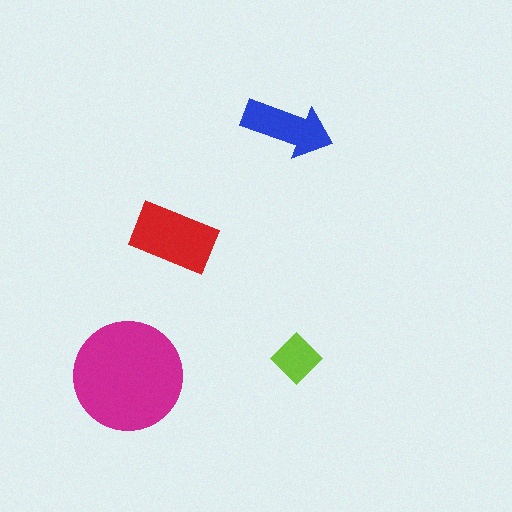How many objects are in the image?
There are 4 objects in the image.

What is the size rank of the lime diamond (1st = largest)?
4th.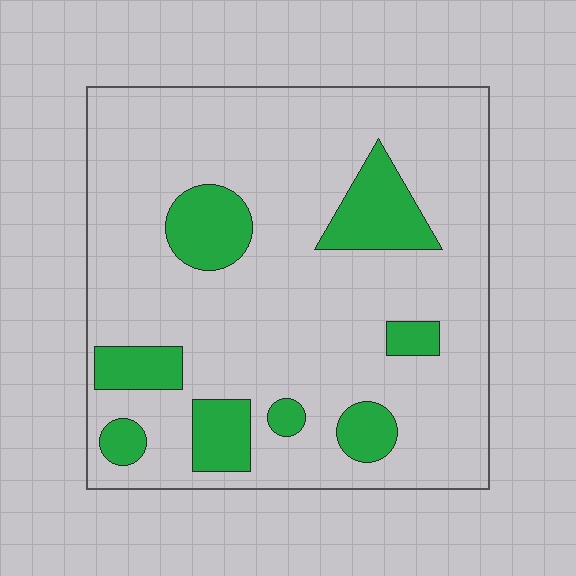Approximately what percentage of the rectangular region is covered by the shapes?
Approximately 20%.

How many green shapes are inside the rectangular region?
8.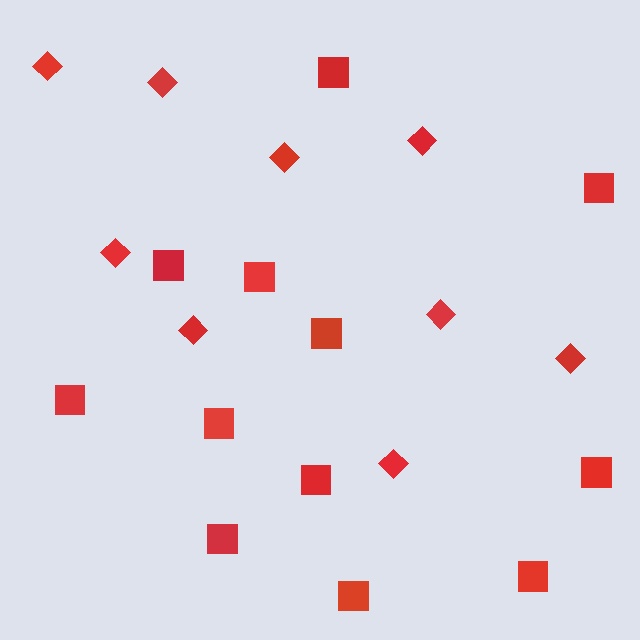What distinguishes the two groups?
There are 2 groups: one group of squares (12) and one group of diamonds (9).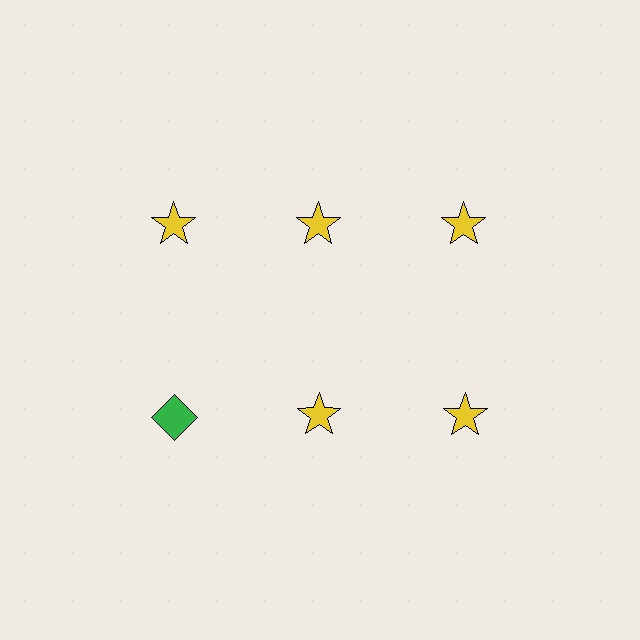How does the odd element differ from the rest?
It differs in both color (green instead of yellow) and shape (diamond instead of star).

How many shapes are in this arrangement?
There are 6 shapes arranged in a grid pattern.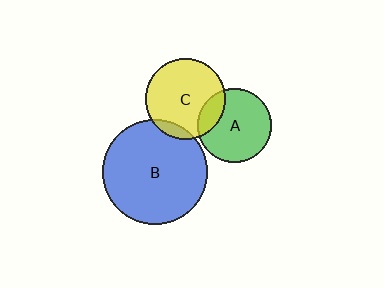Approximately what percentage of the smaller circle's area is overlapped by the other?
Approximately 10%.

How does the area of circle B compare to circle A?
Approximately 2.0 times.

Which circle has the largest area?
Circle B (blue).